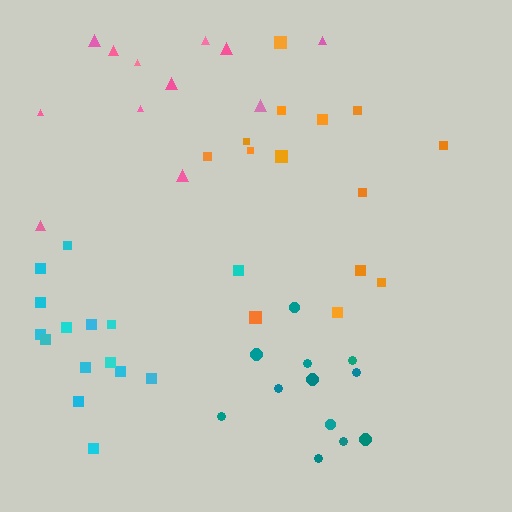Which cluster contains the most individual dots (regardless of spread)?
Cyan (15).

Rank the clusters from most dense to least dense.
teal, cyan, orange, pink.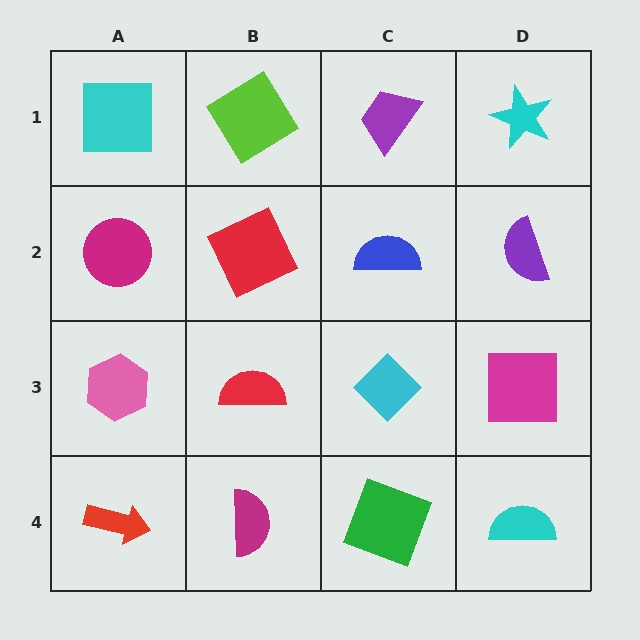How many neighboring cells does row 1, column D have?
2.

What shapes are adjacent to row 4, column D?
A magenta square (row 3, column D), a green square (row 4, column C).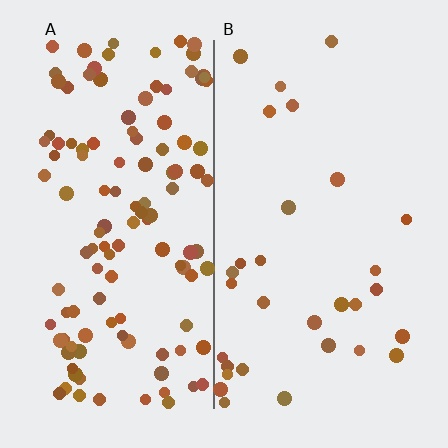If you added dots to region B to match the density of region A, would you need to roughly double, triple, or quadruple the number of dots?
Approximately quadruple.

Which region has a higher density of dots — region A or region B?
A (the left).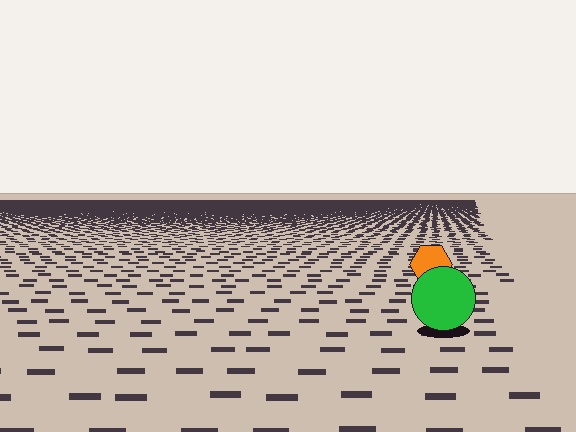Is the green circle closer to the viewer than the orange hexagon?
Yes. The green circle is closer — you can tell from the texture gradient: the ground texture is coarser near it.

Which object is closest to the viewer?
The green circle is closest. The texture marks near it are larger and more spread out.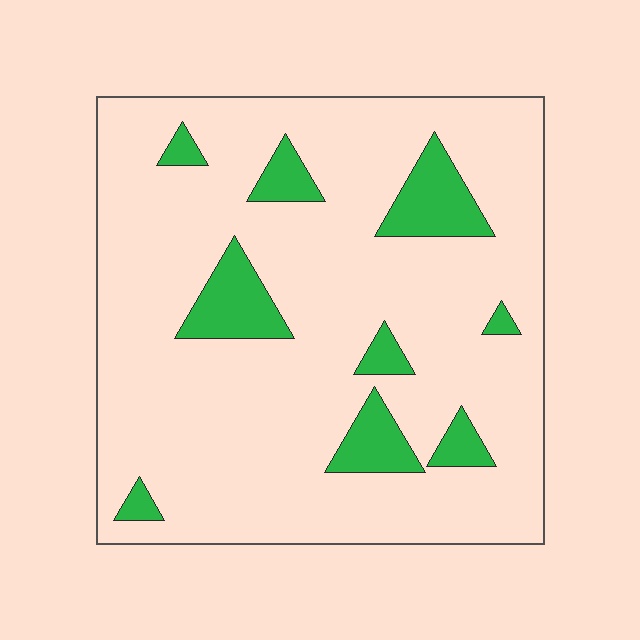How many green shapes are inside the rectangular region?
9.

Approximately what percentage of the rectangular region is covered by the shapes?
Approximately 15%.